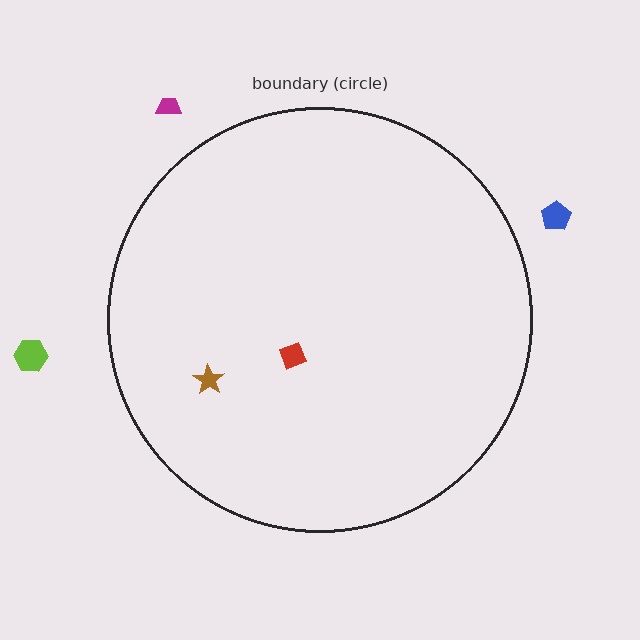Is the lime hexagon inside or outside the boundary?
Outside.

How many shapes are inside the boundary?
2 inside, 3 outside.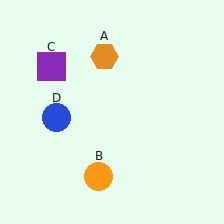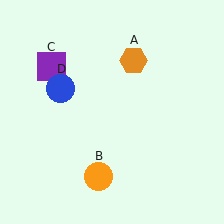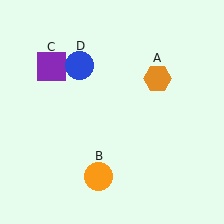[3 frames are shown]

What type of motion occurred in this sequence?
The orange hexagon (object A), blue circle (object D) rotated clockwise around the center of the scene.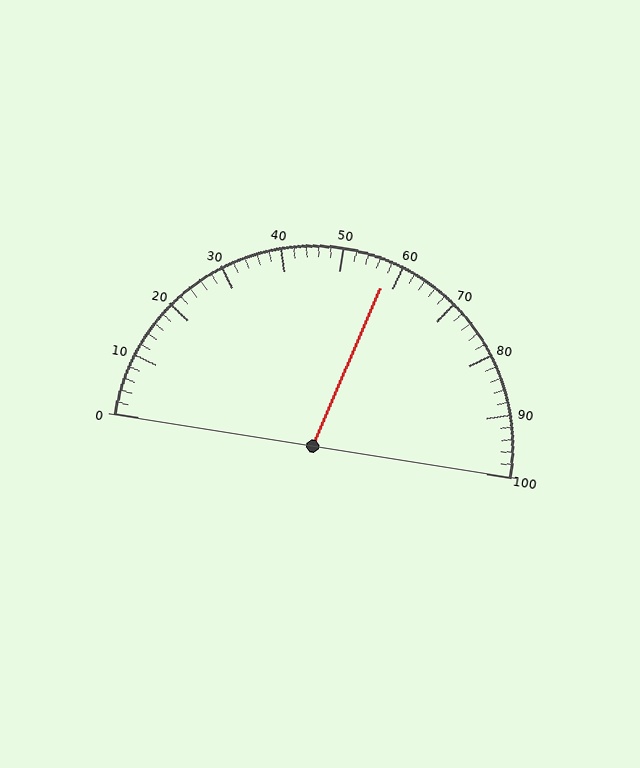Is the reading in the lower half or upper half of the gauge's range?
The reading is in the upper half of the range (0 to 100).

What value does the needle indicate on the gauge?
The needle indicates approximately 58.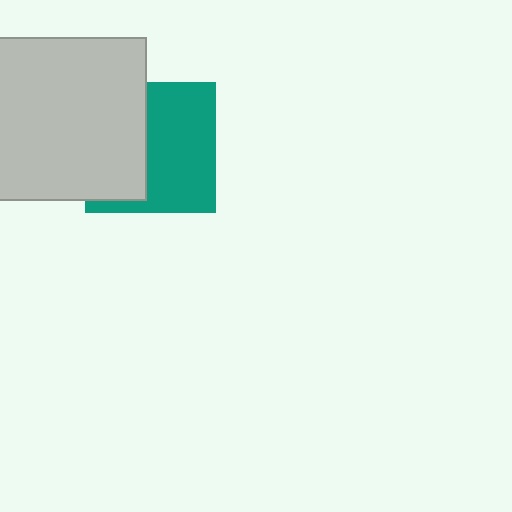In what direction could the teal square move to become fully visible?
The teal square could move right. That would shift it out from behind the light gray square entirely.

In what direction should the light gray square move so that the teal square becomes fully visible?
The light gray square should move left. That is the shortest direction to clear the overlap and leave the teal square fully visible.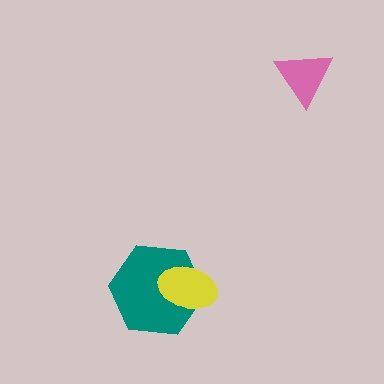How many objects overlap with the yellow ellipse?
1 object overlaps with the yellow ellipse.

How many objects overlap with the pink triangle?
0 objects overlap with the pink triangle.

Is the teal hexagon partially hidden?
Yes, it is partially covered by another shape.